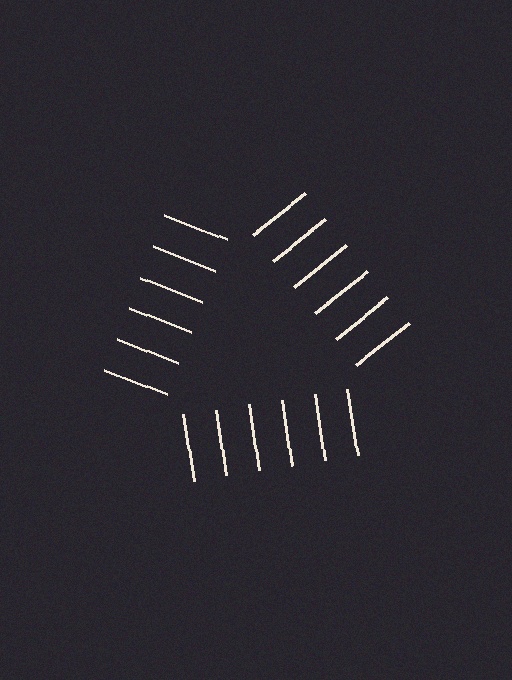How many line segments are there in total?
18 — 6 along each of the 3 edges.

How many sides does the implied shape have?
3 sides — the line-ends trace a triangle.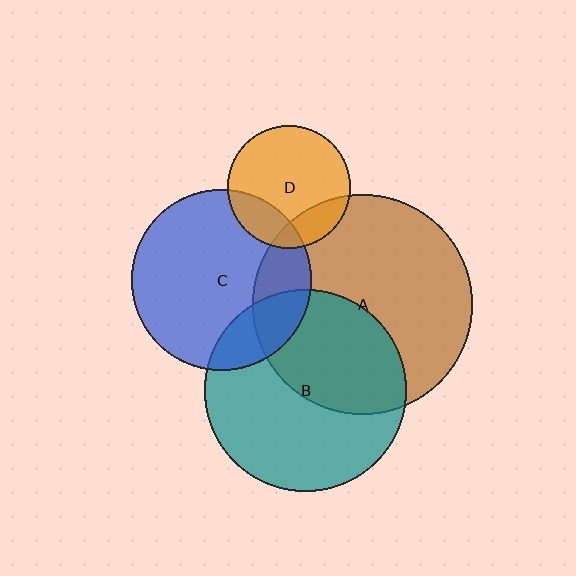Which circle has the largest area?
Circle A (brown).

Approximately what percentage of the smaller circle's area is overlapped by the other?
Approximately 20%.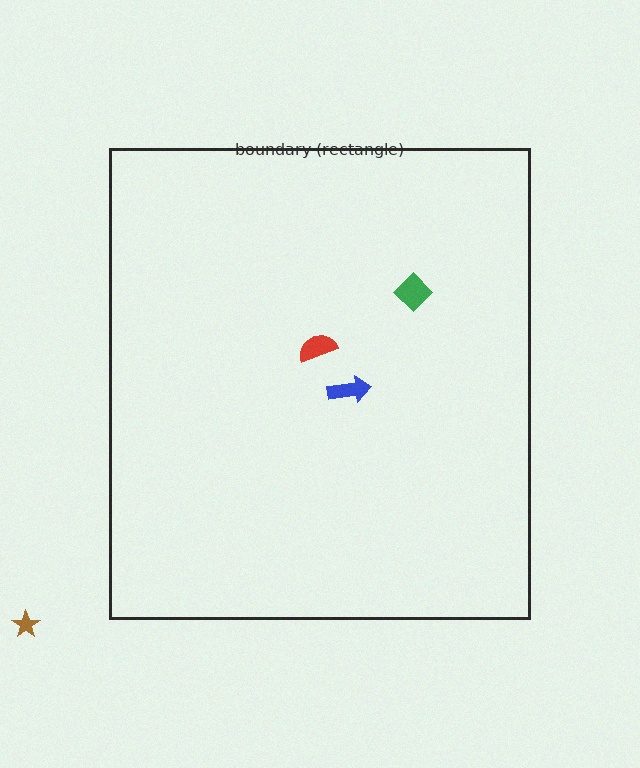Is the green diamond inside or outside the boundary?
Inside.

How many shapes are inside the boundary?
3 inside, 1 outside.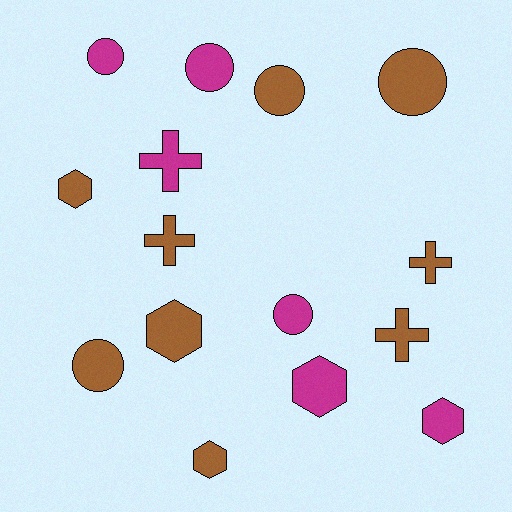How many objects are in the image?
There are 15 objects.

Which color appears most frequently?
Brown, with 9 objects.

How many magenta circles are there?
There are 3 magenta circles.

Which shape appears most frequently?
Circle, with 6 objects.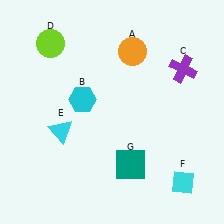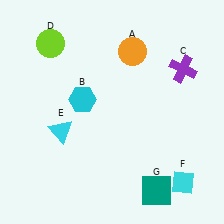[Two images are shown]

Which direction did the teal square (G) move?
The teal square (G) moved right.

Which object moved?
The teal square (G) moved right.